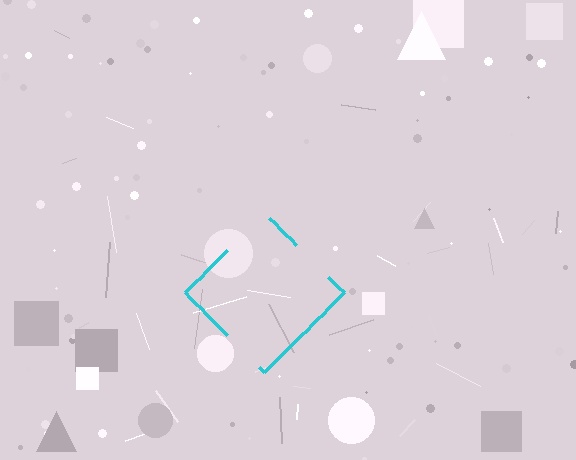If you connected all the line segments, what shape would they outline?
They would outline a diamond.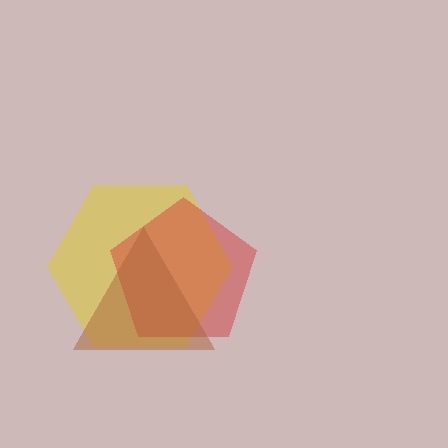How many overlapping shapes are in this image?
There are 3 overlapping shapes in the image.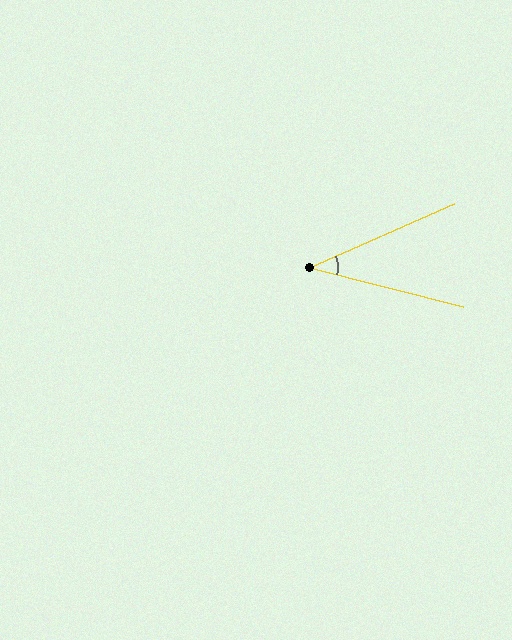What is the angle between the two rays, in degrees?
Approximately 38 degrees.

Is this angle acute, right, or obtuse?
It is acute.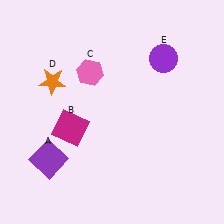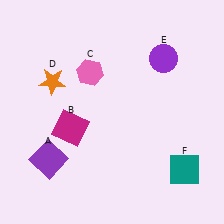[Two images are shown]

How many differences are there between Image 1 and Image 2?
There is 1 difference between the two images.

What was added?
A teal square (F) was added in Image 2.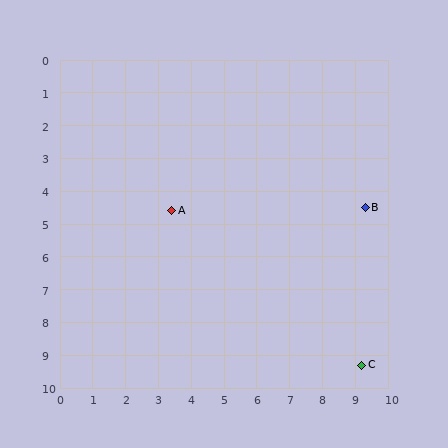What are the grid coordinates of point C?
Point C is at approximately (9.2, 9.3).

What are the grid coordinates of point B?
Point B is at approximately (9.3, 4.5).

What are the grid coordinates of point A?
Point A is at approximately (3.4, 4.6).